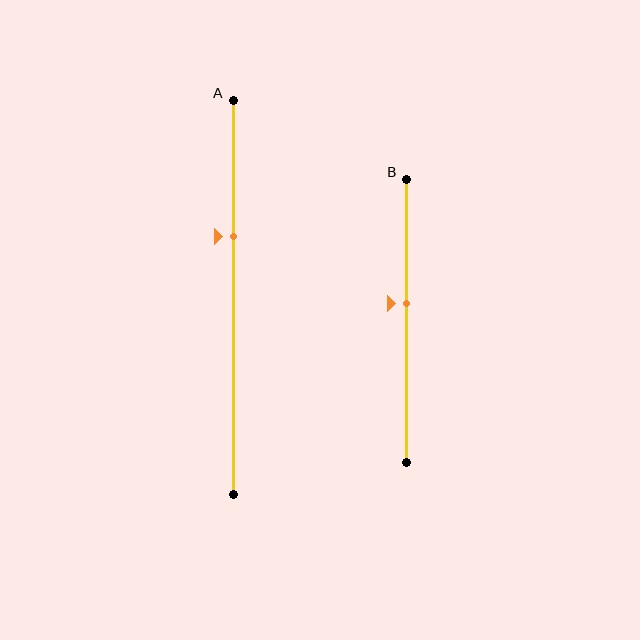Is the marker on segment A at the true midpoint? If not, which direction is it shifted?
No, the marker on segment A is shifted upward by about 16% of the segment length.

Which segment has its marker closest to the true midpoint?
Segment B has its marker closest to the true midpoint.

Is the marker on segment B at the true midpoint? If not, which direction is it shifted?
No, the marker on segment B is shifted upward by about 6% of the segment length.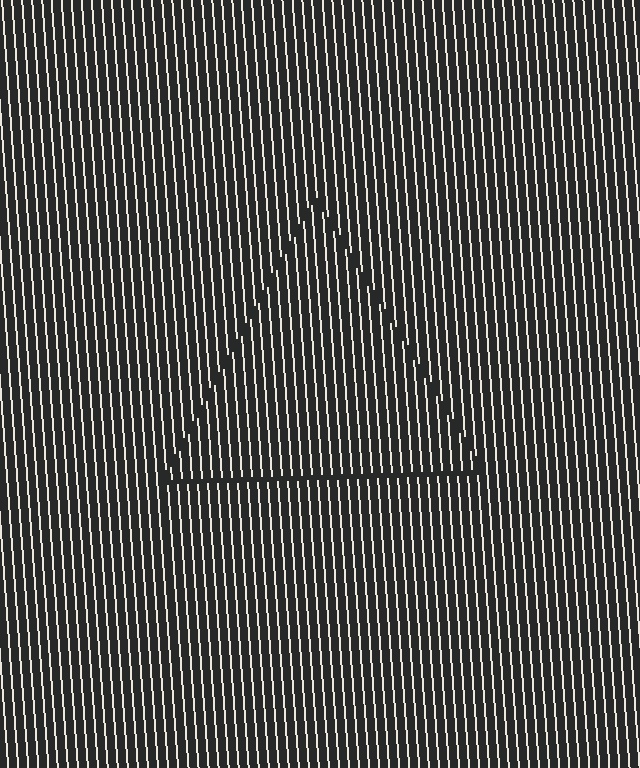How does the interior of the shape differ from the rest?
The interior of the shape contains the same grating, shifted by half a period — the contour is defined by the phase discontinuity where line-ends from the inner and outer gratings abut.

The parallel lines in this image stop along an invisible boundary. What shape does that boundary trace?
An illusory triangle. The interior of the shape contains the same grating, shifted by half a period — the contour is defined by the phase discontinuity where line-ends from the inner and outer gratings abut.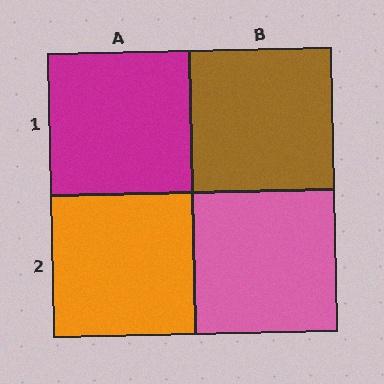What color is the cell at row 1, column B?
Brown.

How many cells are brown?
1 cell is brown.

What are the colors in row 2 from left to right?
Orange, pink.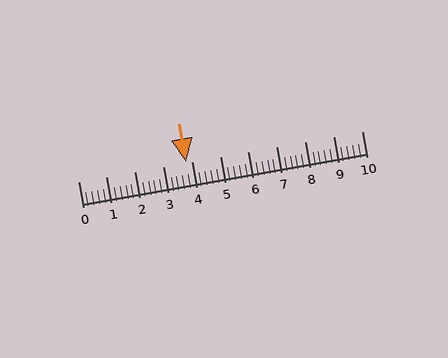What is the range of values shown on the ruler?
The ruler shows values from 0 to 10.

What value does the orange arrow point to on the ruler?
The orange arrow points to approximately 3.8.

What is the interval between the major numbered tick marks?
The major tick marks are spaced 1 units apart.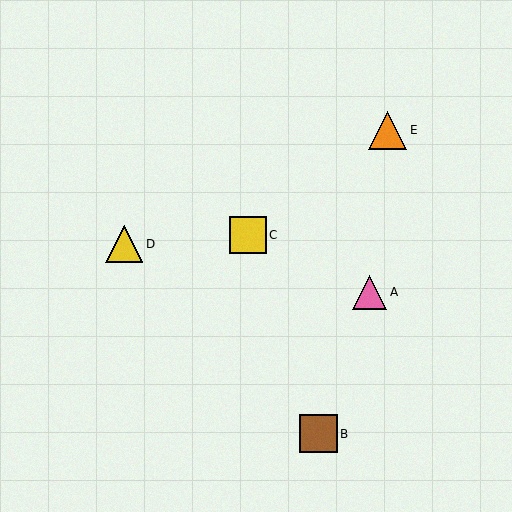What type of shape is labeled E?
Shape E is an orange triangle.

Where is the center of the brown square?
The center of the brown square is at (318, 434).